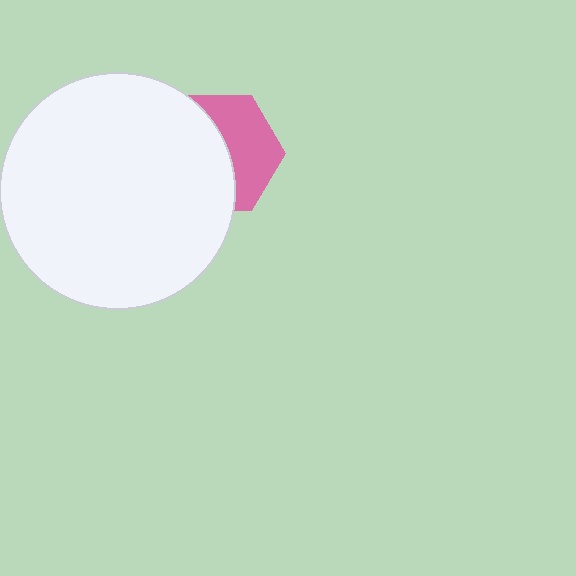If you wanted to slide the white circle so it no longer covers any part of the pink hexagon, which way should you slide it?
Slide it left — that is the most direct way to separate the two shapes.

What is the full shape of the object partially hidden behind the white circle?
The partially hidden object is a pink hexagon.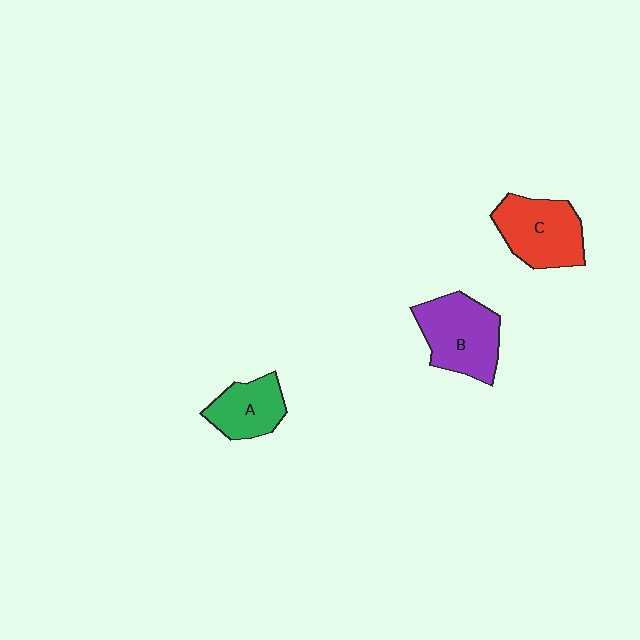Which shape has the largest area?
Shape B (purple).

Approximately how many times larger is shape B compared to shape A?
Approximately 1.5 times.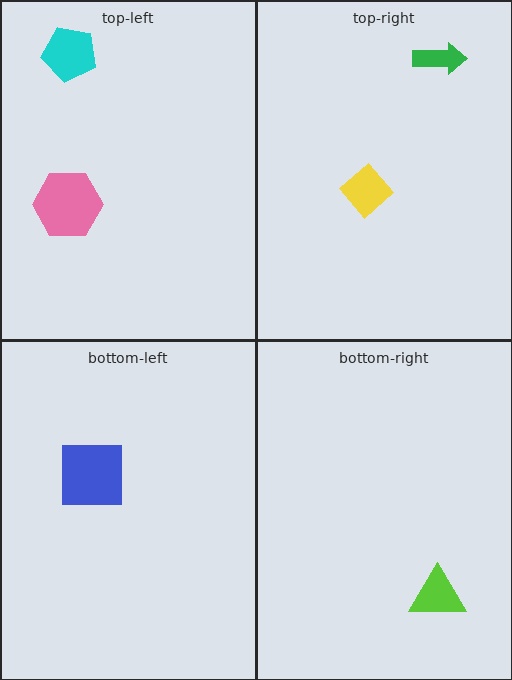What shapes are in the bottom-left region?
The blue square.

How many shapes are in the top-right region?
2.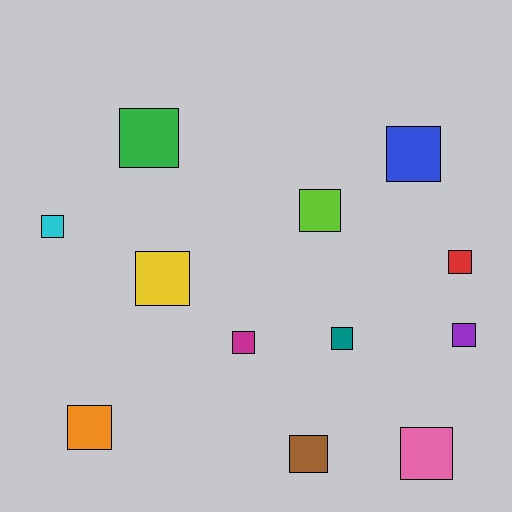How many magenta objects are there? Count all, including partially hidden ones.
There is 1 magenta object.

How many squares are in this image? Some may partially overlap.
There are 12 squares.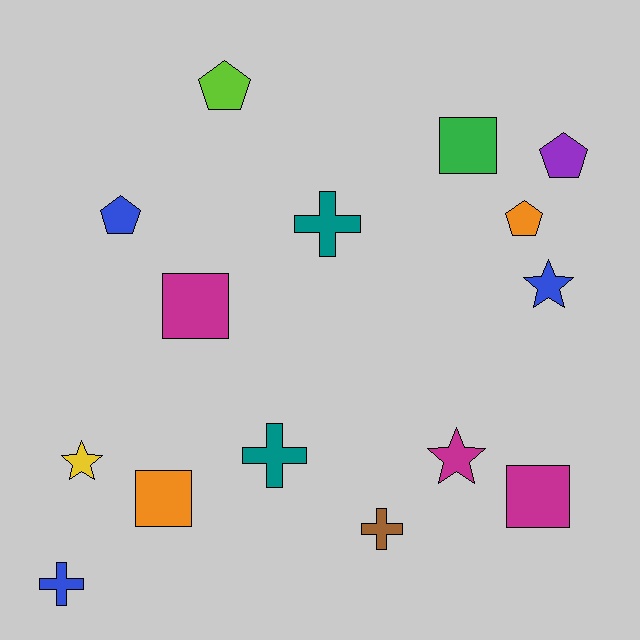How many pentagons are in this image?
There are 4 pentagons.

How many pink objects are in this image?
There are no pink objects.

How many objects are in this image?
There are 15 objects.